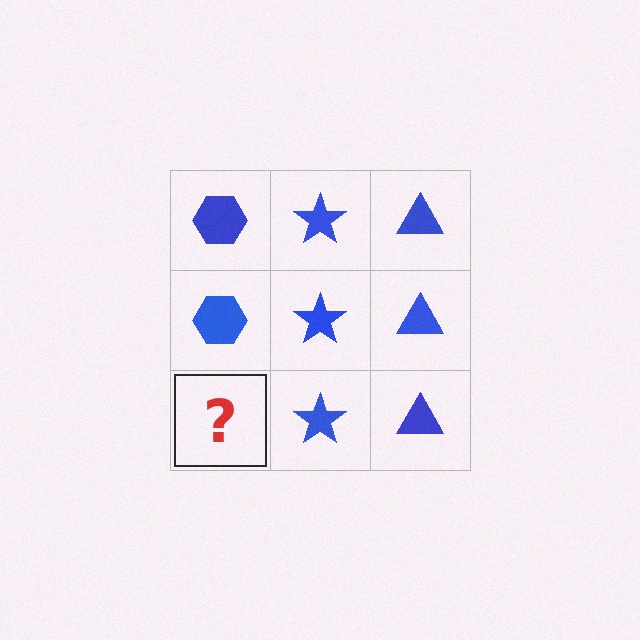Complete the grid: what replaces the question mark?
The question mark should be replaced with a blue hexagon.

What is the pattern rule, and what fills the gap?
The rule is that each column has a consistent shape. The gap should be filled with a blue hexagon.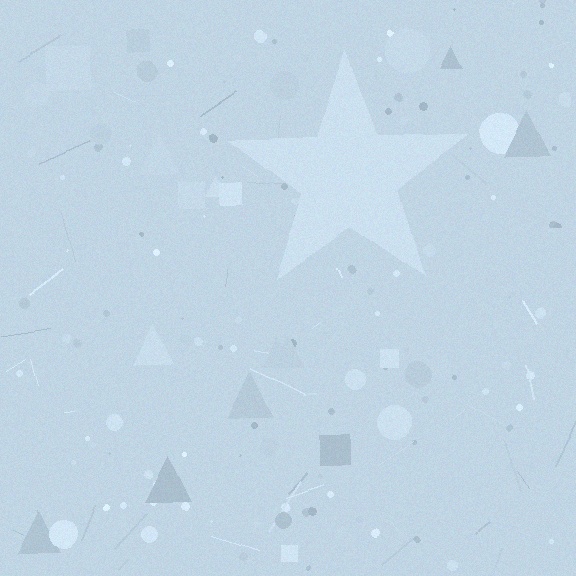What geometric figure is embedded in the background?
A star is embedded in the background.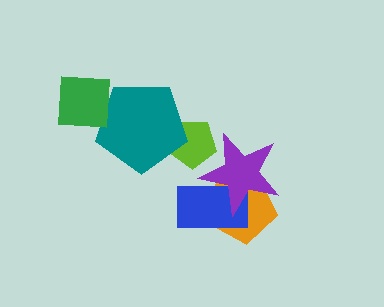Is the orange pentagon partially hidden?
Yes, it is partially covered by another shape.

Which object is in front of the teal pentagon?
The green square is in front of the teal pentagon.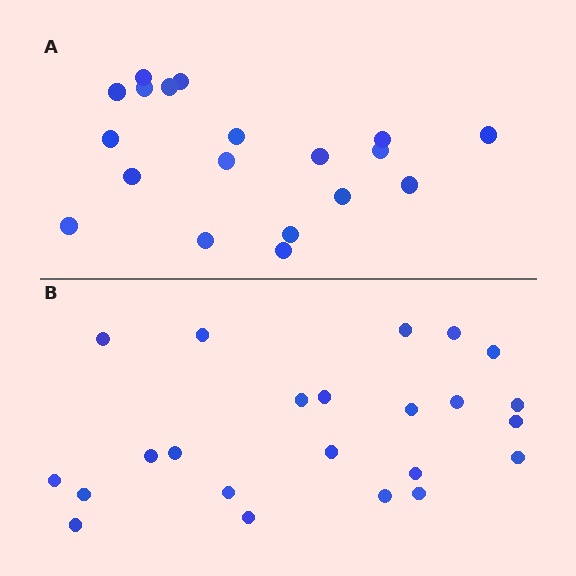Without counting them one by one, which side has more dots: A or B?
Region B (the bottom region) has more dots.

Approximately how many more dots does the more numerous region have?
Region B has about 4 more dots than region A.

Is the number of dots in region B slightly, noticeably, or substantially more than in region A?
Region B has only slightly more — the two regions are fairly close. The ratio is roughly 1.2 to 1.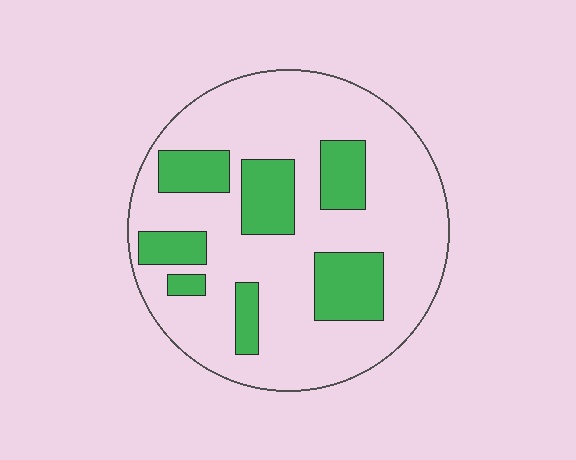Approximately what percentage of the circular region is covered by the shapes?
Approximately 25%.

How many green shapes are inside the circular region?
7.